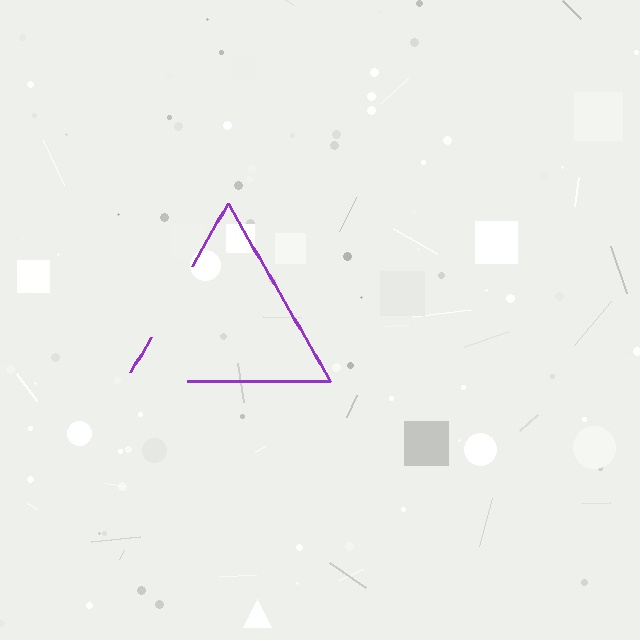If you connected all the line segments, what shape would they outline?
They would outline a triangle.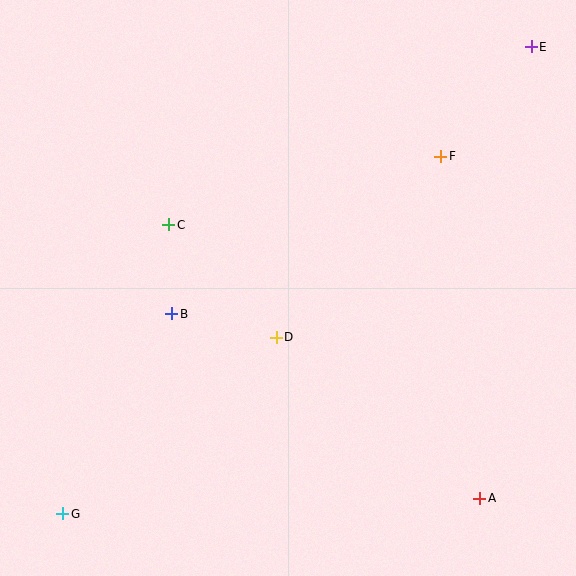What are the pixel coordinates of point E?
Point E is at (531, 47).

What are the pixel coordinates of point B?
Point B is at (172, 314).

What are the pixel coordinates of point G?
Point G is at (63, 514).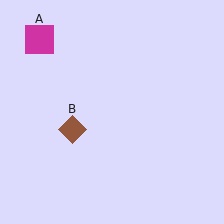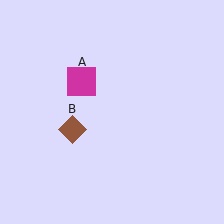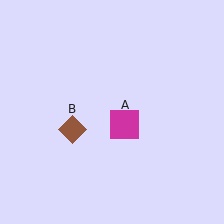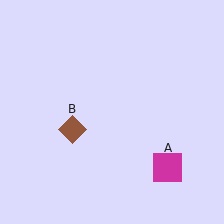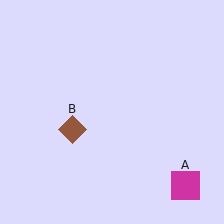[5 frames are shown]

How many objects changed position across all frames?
1 object changed position: magenta square (object A).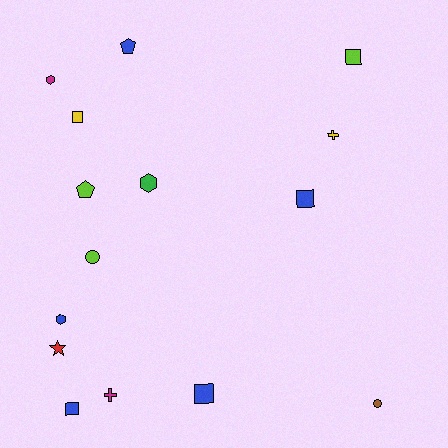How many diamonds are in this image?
There are no diamonds.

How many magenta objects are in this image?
There are 2 magenta objects.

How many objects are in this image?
There are 15 objects.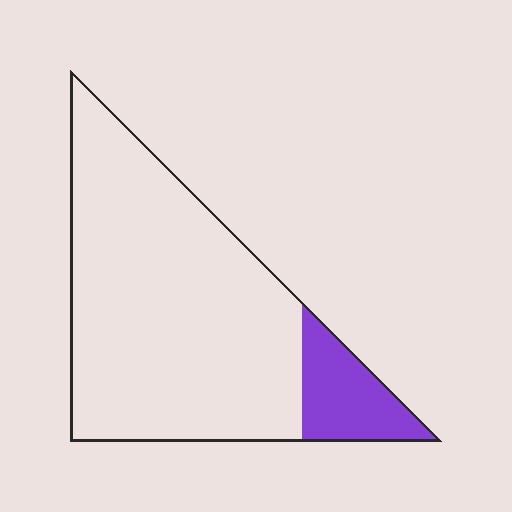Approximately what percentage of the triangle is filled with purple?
Approximately 15%.